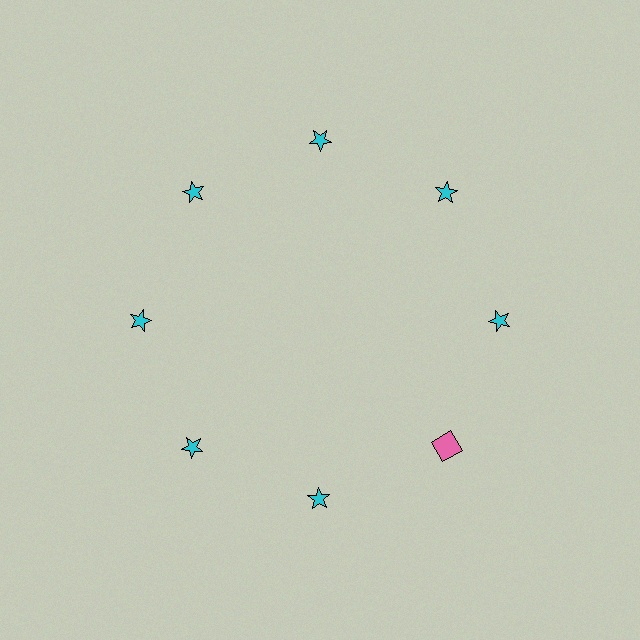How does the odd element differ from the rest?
It differs in both color (pink instead of cyan) and shape (square instead of star).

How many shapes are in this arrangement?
There are 8 shapes arranged in a ring pattern.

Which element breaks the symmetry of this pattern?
The pink square at roughly the 4 o'clock position breaks the symmetry. All other shapes are cyan stars.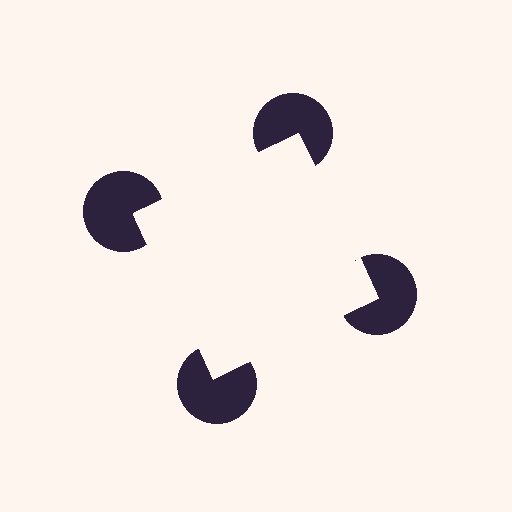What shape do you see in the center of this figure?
An illusory square — its edges are inferred from the aligned wedge cuts in the pac-man discs, not physically drawn.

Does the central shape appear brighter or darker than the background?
It typically appears slightly brighter than the background, even though no actual brightness change is drawn.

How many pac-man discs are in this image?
There are 4 — one at each vertex of the illusory square.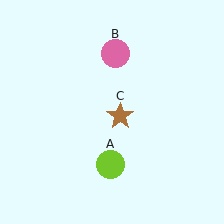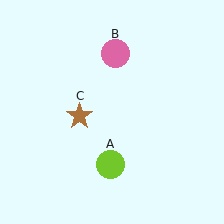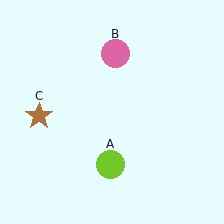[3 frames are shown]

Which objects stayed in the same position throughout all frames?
Lime circle (object A) and pink circle (object B) remained stationary.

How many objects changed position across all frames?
1 object changed position: brown star (object C).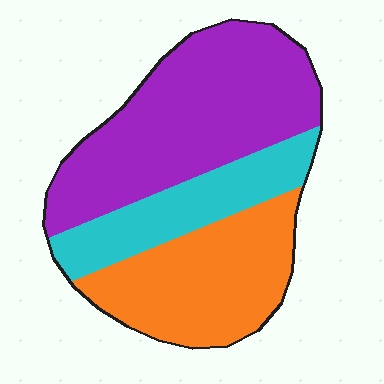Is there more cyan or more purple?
Purple.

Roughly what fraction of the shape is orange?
Orange covers 32% of the shape.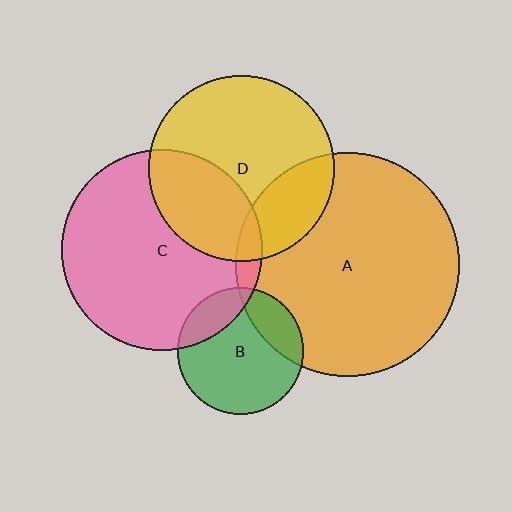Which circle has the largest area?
Circle A (orange).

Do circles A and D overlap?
Yes.